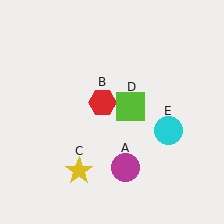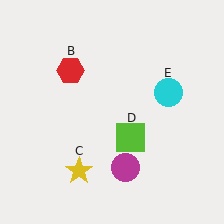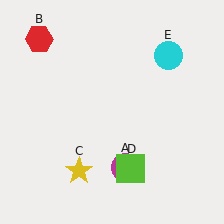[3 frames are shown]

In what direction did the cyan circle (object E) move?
The cyan circle (object E) moved up.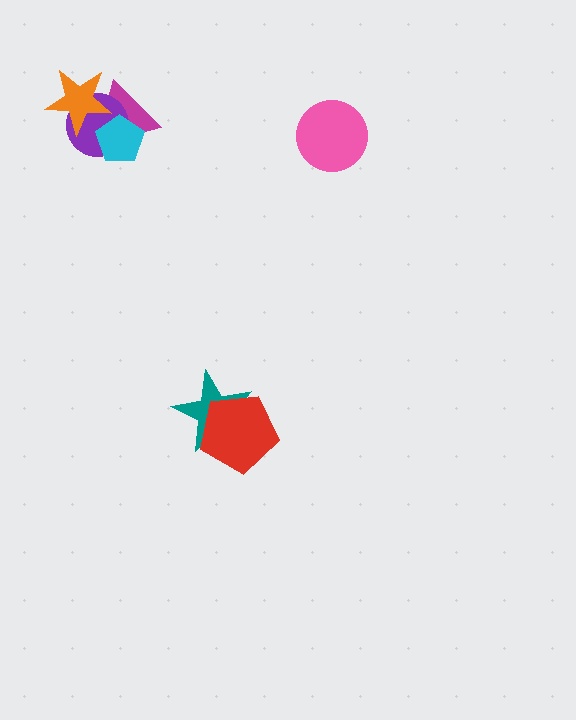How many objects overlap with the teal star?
1 object overlaps with the teal star.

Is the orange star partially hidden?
No, no other shape covers it.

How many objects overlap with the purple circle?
3 objects overlap with the purple circle.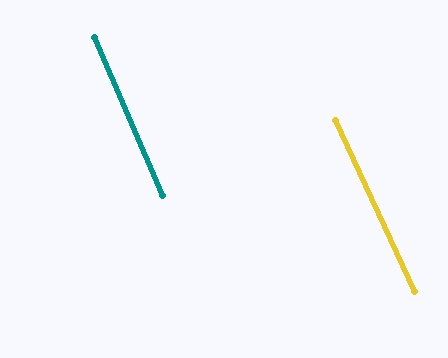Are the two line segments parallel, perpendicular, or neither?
Parallel — their directions differ by only 1.0°.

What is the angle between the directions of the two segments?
Approximately 1 degree.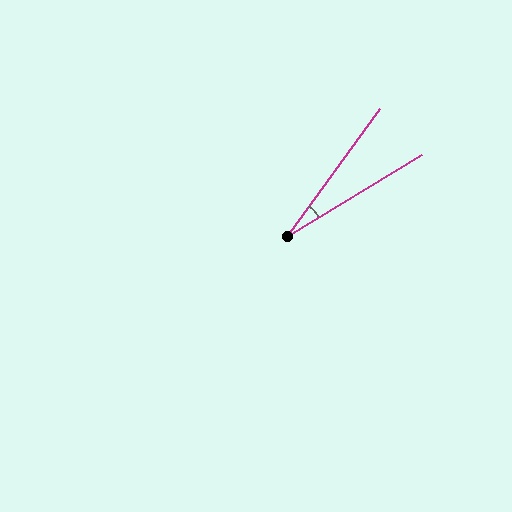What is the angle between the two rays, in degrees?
Approximately 23 degrees.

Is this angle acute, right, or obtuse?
It is acute.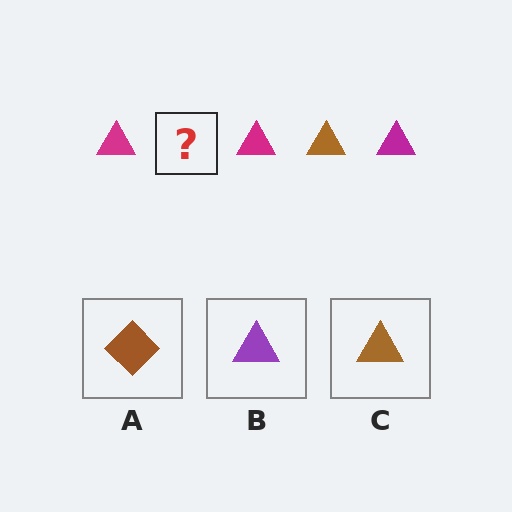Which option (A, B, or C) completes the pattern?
C.